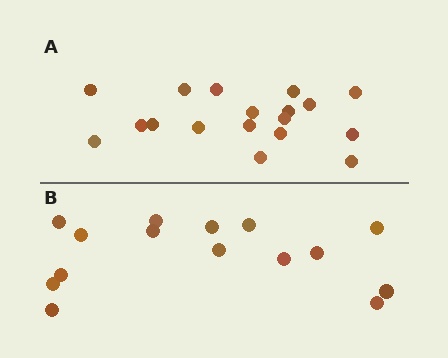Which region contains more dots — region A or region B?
Region A (the top region) has more dots.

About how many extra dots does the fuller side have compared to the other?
Region A has just a few more — roughly 2 or 3 more dots than region B.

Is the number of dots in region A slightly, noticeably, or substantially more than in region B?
Region A has only slightly more — the two regions are fairly close. The ratio is roughly 1.2 to 1.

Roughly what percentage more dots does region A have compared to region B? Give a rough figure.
About 20% more.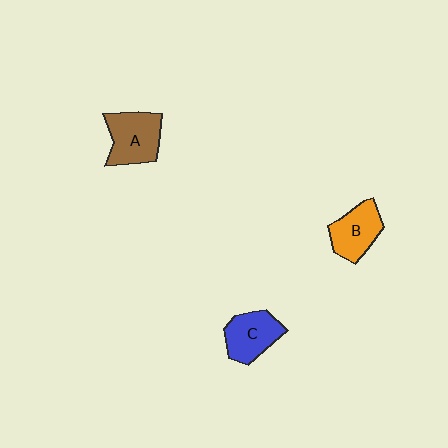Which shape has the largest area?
Shape A (brown).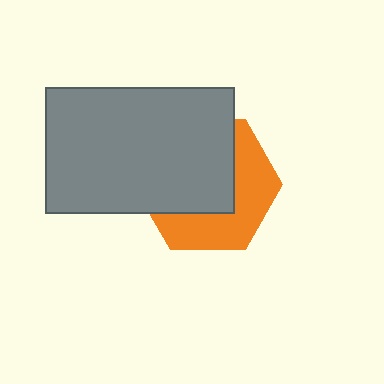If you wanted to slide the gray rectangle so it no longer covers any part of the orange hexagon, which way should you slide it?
Slide it toward the upper-left — that is the most direct way to separate the two shapes.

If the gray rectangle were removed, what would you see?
You would see the complete orange hexagon.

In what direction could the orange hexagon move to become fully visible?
The orange hexagon could move toward the lower-right. That would shift it out from behind the gray rectangle entirely.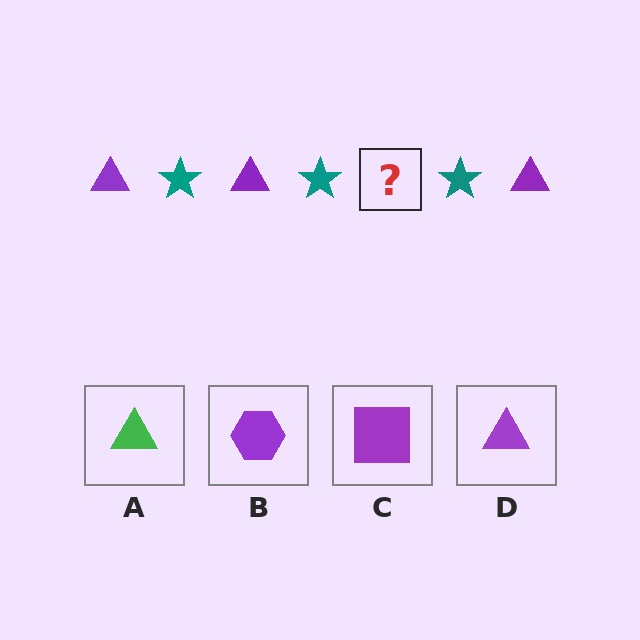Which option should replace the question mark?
Option D.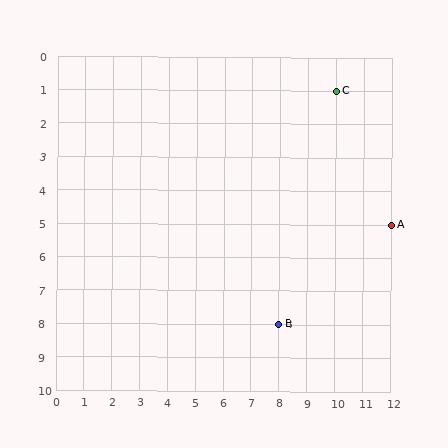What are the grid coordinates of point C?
Point C is at grid coordinates (10, 1).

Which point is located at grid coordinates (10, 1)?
Point C is at (10, 1).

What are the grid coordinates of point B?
Point B is at grid coordinates (8, 8).